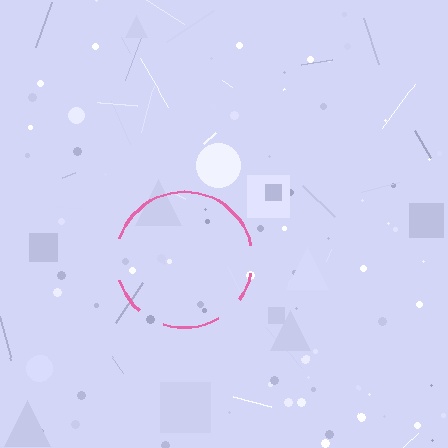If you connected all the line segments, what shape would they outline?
They would outline a circle.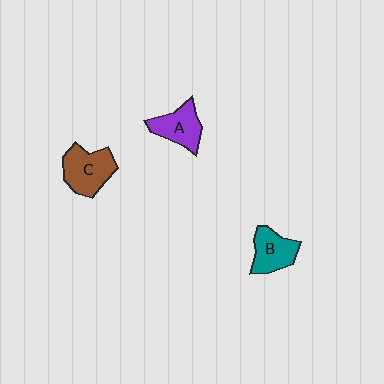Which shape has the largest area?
Shape C (brown).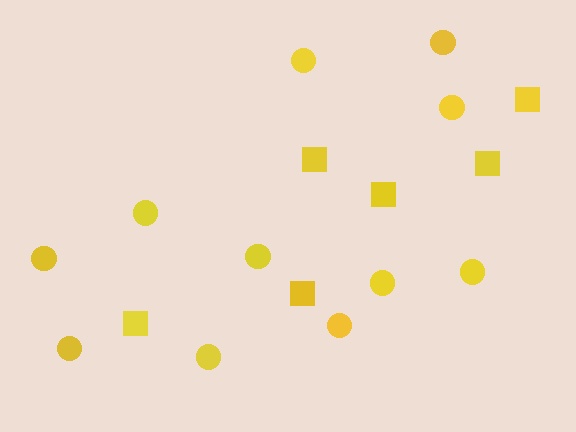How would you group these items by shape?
There are 2 groups: one group of circles (11) and one group of squares (6).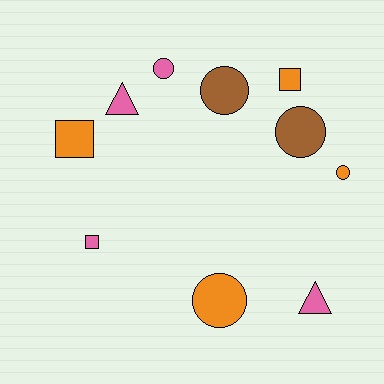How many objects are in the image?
There are 10 objects.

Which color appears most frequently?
Orange, with 4 objects.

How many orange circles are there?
There are 2 orange circles.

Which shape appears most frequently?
Circle, with 5 objects.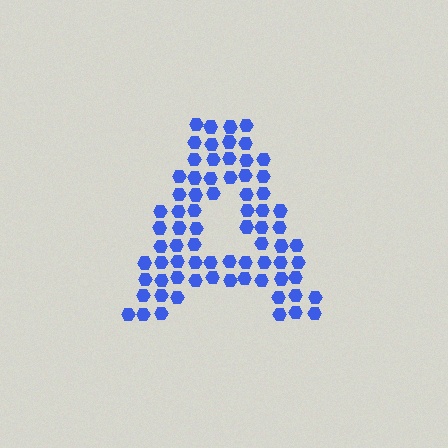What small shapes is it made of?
It is made of small hexagons.